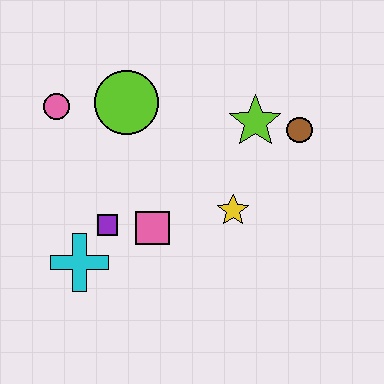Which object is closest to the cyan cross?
The purple square is closest to the cyan cross.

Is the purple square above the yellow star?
No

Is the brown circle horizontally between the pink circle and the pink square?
No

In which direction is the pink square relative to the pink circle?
The pink square is below the pink circle.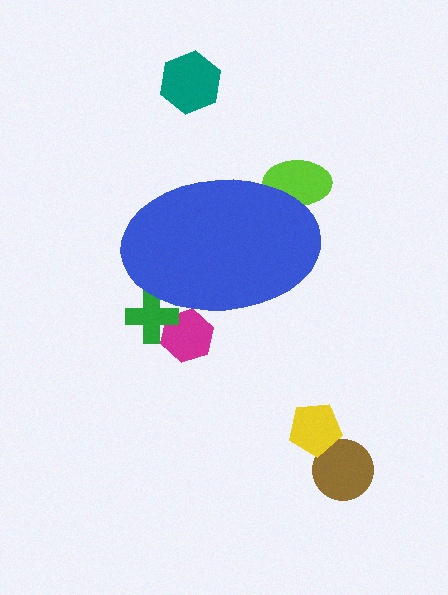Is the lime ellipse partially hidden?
Yes, the lime ellipse is partially hidden behind the blue ellipse.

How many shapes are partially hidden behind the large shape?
3 shapes are partially hidden.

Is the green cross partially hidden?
Yes, the green cross is partially hidden behind the blue ellipse.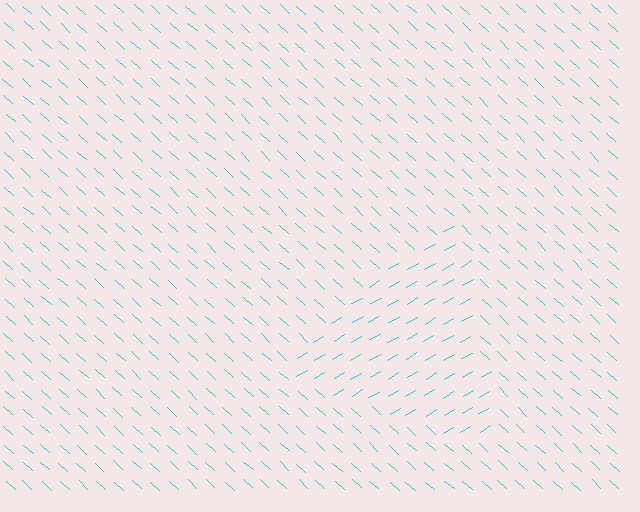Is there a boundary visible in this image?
Yes, there is a texture boundary formed by a change in line orientation.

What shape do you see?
I see a triangle.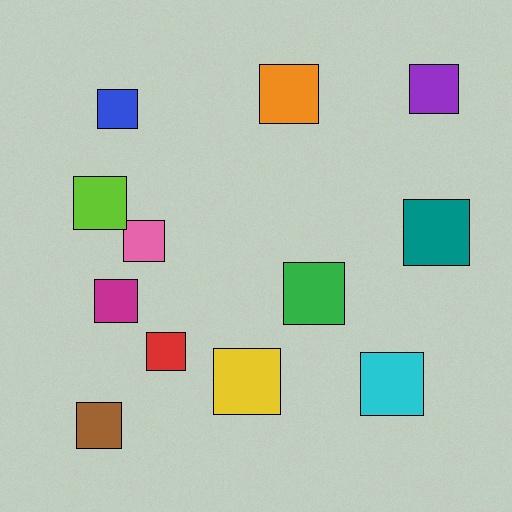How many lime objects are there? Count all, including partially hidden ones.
There is 1 lime object.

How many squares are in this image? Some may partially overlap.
There are 12 squares.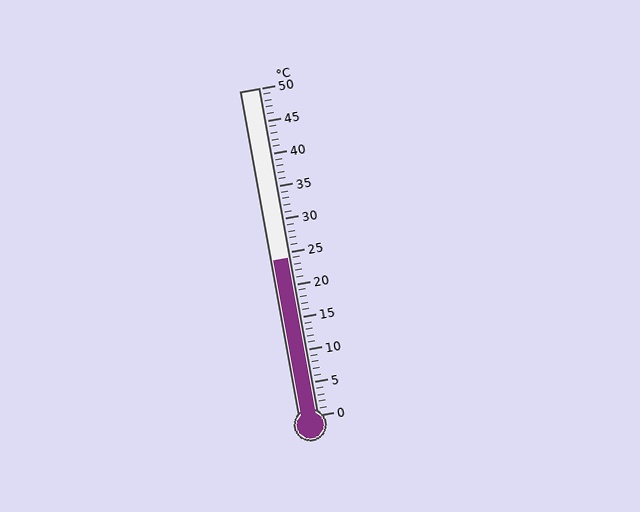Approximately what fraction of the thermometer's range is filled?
The thermometer is filled to approximately 50% of its range.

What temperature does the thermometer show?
The thermometer shows approximately 24°C.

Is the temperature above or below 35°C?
The temperature is below 35°C.